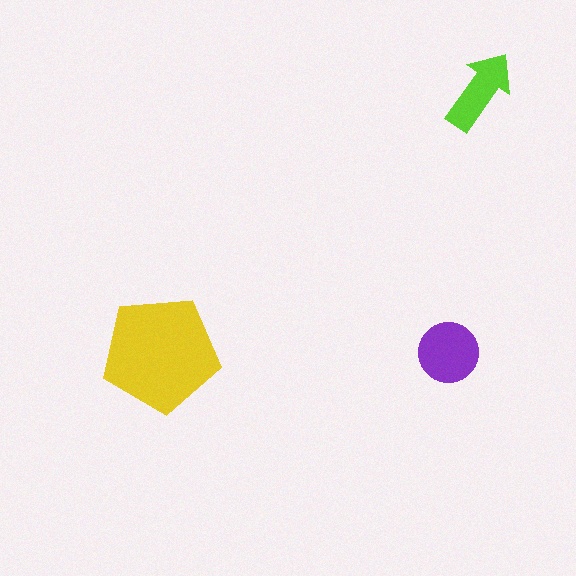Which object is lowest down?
The yellow pentagon is bottommost.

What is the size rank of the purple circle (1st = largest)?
2nd.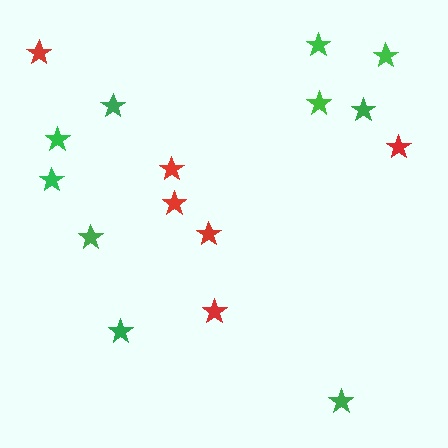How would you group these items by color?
There are 2 groups: one group of green stars (10) and one group of red stars (6).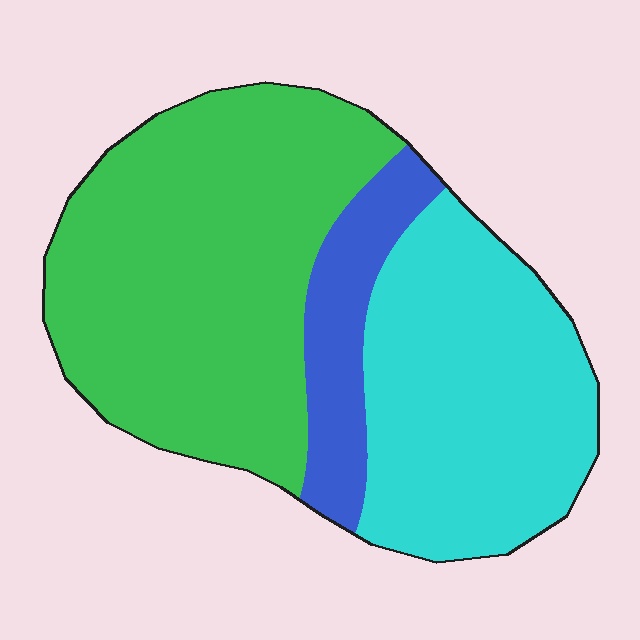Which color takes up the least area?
Blue, at roughly 15%.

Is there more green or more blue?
Green.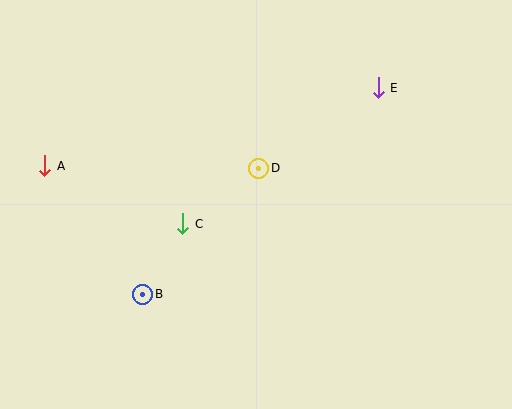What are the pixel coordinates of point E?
Point E is at (378, 88).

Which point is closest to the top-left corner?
Point A is closest to the top-left corner.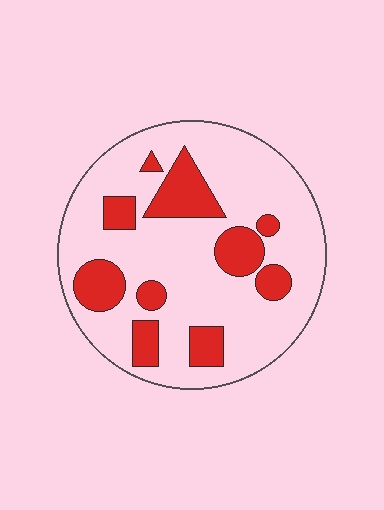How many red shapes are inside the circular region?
10.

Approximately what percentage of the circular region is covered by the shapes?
Approximately 25%.